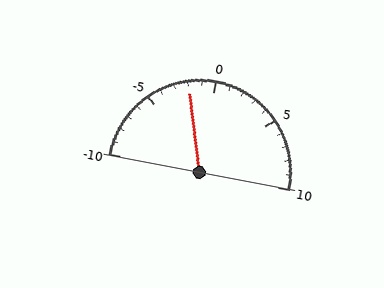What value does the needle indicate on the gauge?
The needle indicates approximately -2.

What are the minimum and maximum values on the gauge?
The gauge ranges from -10 to 10.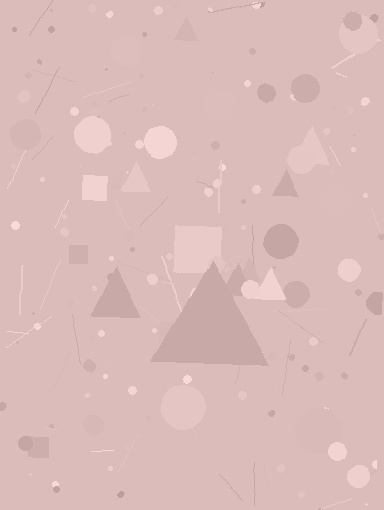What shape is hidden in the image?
A triangle is hidden in the image.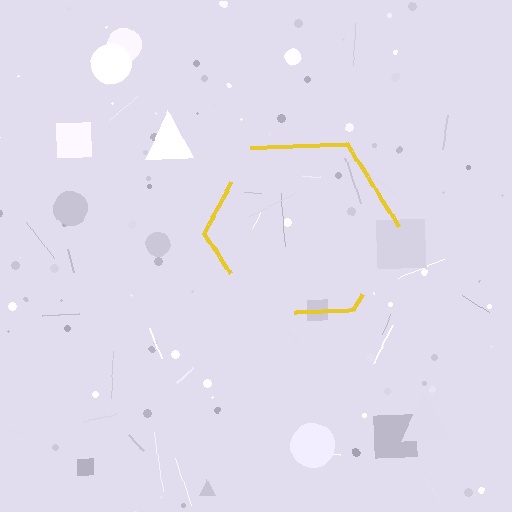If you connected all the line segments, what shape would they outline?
They would outline a hexagon.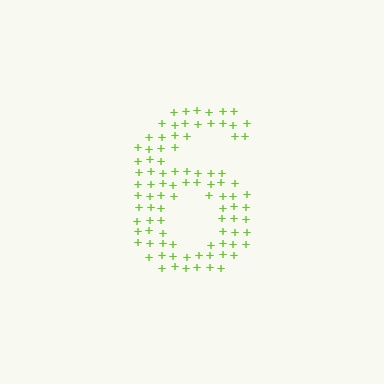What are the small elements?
The small elements are plus signs.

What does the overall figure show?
The overall figure shows the digit 6.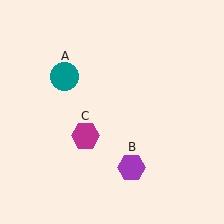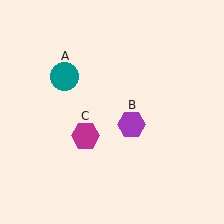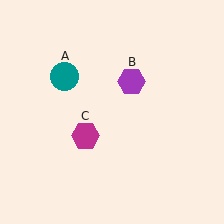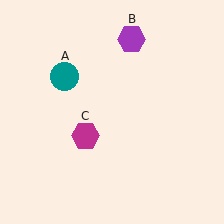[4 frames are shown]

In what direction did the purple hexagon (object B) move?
The purple hexagon (object B) moved up.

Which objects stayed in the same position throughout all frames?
Teal circle (object A) and magenta hexagon (object C) remained stationary.